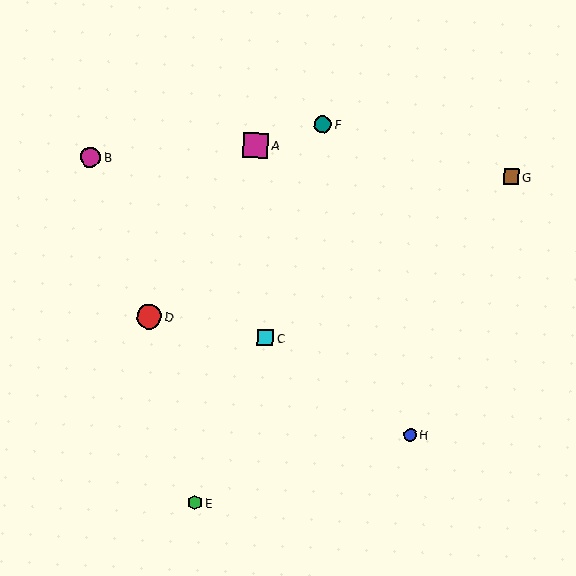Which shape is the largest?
The magenta square (labeled A) is the largest.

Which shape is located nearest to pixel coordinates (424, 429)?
The blue circle (labeled H) at (410, 435) is nearest to that location.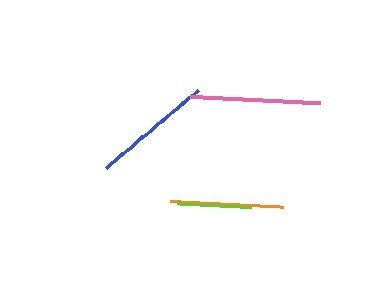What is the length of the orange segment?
The orange segment is approximately 114 pixels long.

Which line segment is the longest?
The pink line is the longest at approximately 130 pixels.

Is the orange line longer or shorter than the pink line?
The pink line is longer than the orange line.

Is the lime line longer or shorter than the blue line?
The blue line is longer than the lime line.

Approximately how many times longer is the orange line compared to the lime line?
The orange line is approximately 1.5 times the length of the lime line.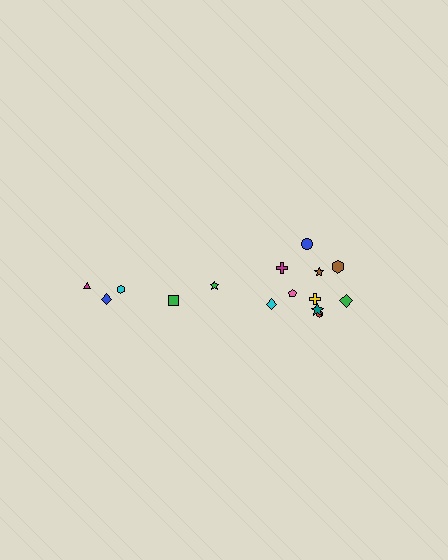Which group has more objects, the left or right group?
The right group.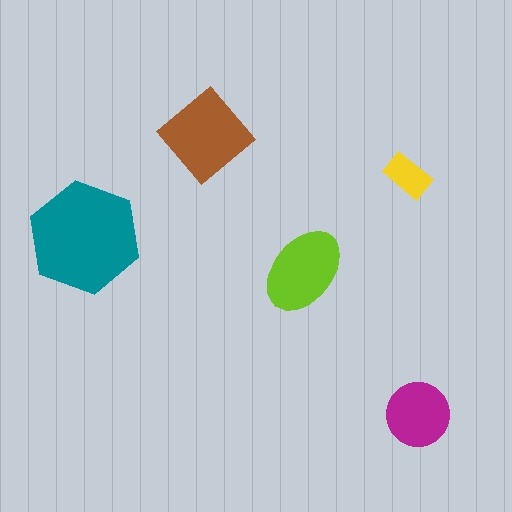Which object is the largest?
The teal hexagon.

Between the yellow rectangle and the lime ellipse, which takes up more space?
The lime ellipse.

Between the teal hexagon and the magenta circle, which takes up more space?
The teal hexagon.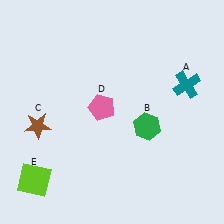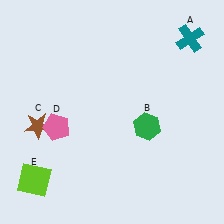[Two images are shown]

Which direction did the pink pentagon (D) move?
The pink pentagon (D) moved left.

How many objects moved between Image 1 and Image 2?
2 objects moved between the two images.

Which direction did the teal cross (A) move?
The teal cross (A) moved up.